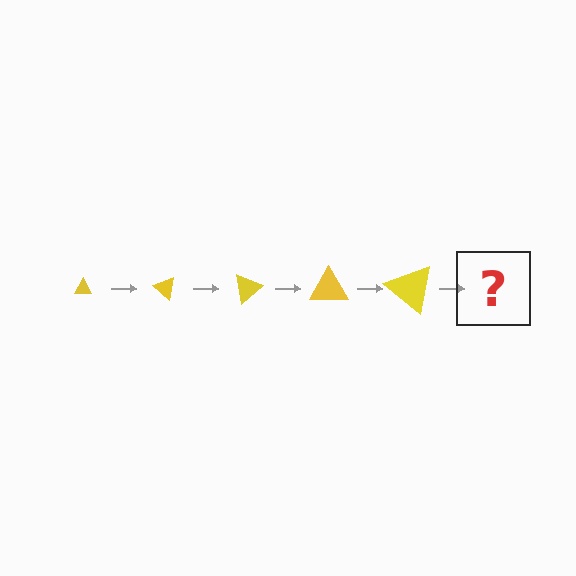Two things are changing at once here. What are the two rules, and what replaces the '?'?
The two rules are that the triangle grows larger each step and it rotates 40 degrees each step. The '?' should be a triangle, larger than the previous one and rotated 200 degrees from the start.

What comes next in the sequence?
The next element should be a triangle, larger than the previous one and rotated 200 degrees from the start.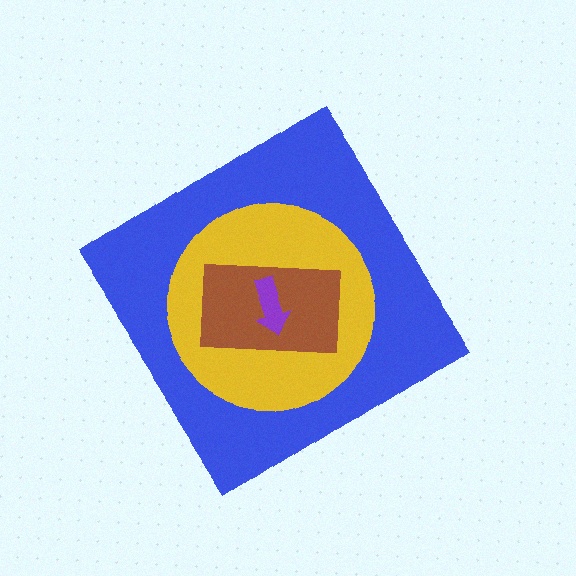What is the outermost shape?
The blue diamond.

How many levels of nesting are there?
4.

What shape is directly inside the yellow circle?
The brown rectangle.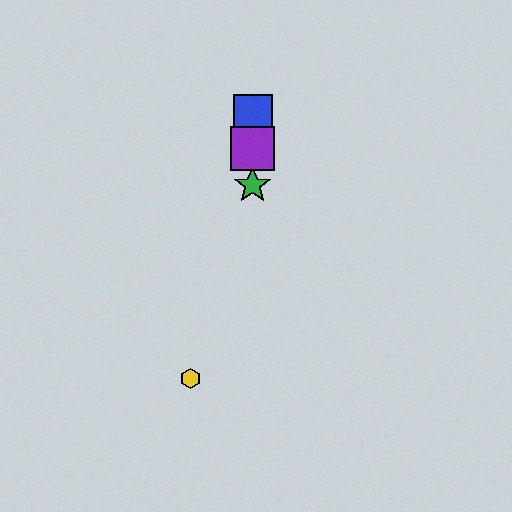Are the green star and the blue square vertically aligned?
Yes, both are at x≈253.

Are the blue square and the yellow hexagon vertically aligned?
No, the blue square is at x≈253 and the yellow hexagon is at x≈190.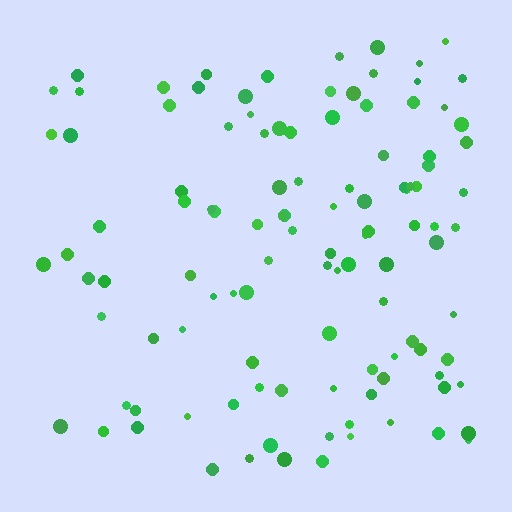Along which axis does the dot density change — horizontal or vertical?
Horizontal.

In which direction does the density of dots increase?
From left to right, with the right side densest.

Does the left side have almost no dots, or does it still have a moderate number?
Still a moderate number, just noticeably fewer than the right.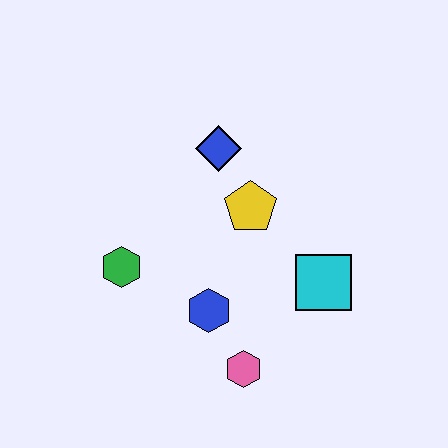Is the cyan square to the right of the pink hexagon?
Yes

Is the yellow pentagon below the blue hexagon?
No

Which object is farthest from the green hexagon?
The cyan square is farthest from the green hexagon.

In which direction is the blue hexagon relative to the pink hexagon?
The blue hexagon is above the pink hexagon.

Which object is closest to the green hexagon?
The blue hexagon is closest to the green hexagon.